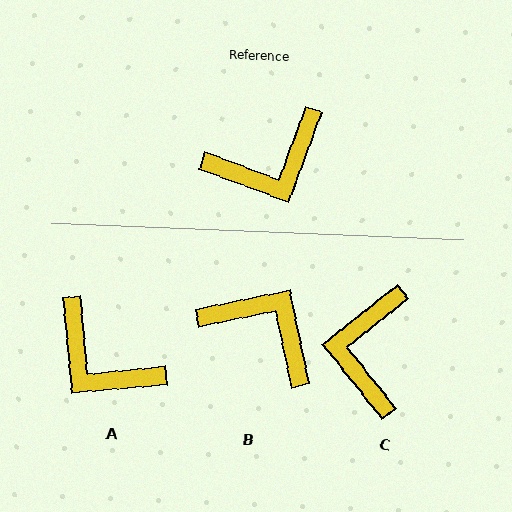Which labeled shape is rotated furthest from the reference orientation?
B, about 122 degrees away.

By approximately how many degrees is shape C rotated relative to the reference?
Approximately 121 degrees clockwise.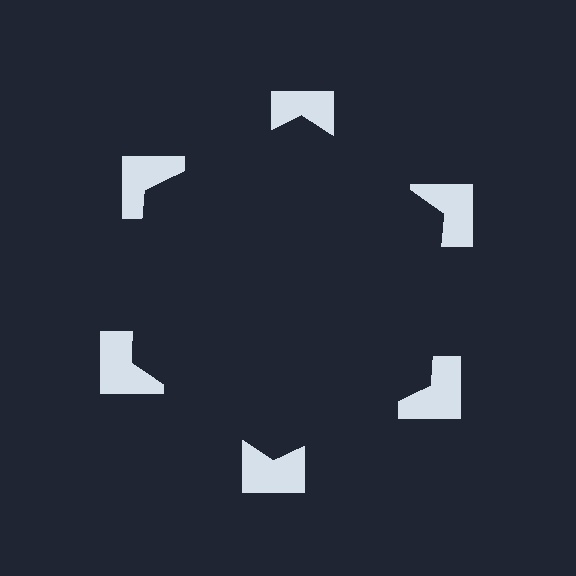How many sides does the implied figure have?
6 sides.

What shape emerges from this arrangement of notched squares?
An illusory hexagon — its edges are inferred from the aligned wedge cuts in the notched squares, not physically drawn.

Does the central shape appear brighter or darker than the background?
It typically appears slightly darker than the background, even though no actual brightness change is drawn.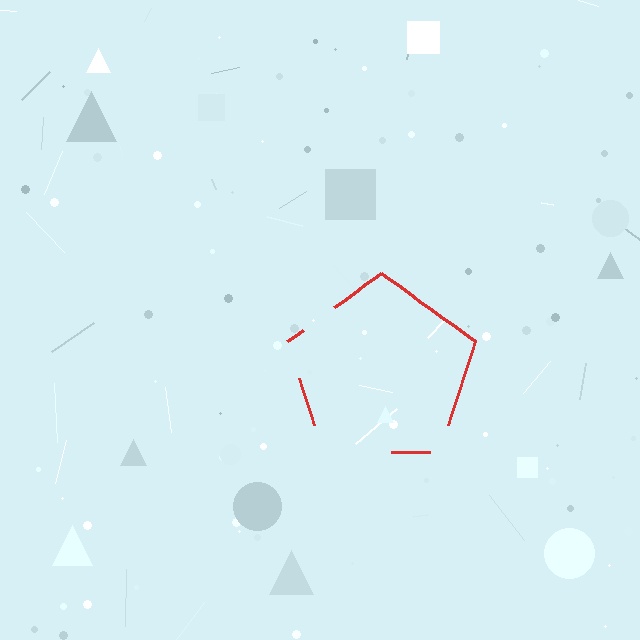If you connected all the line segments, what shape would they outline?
They would outline a pentagon.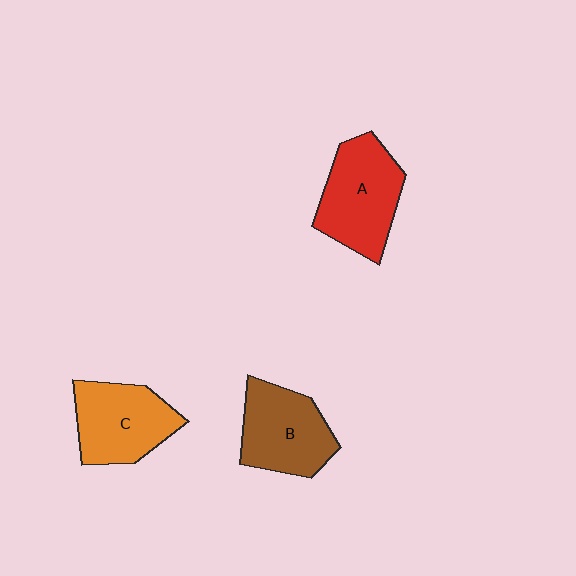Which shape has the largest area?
Shape A (red).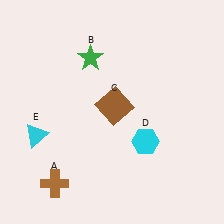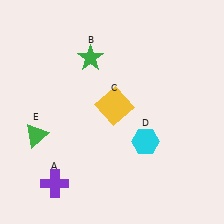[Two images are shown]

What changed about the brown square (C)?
In Image 1, C is brown. In Image 2, it changed to yellow.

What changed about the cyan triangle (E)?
In Image 1, E is cyan. In Image 2, it changed to green.